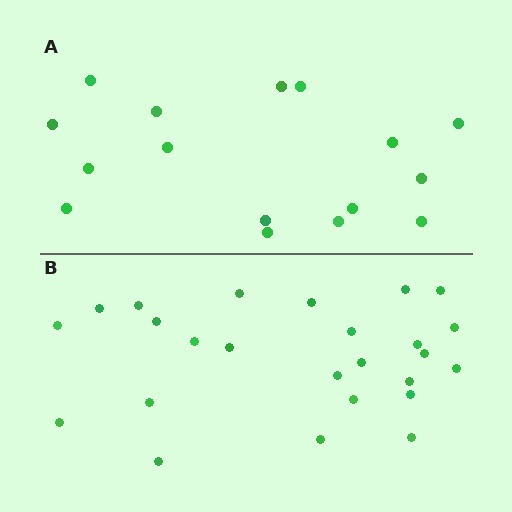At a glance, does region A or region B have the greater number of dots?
Region B (the bottom region) has more dots.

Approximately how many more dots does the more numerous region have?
Region B has roughly 8 or so more dots than region A.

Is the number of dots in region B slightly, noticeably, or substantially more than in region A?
Region B has substantially more. The ratio is roughly 1.6 to 1.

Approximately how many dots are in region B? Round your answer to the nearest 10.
About 20 dots. (The exact count is 25, which rounds to 20.)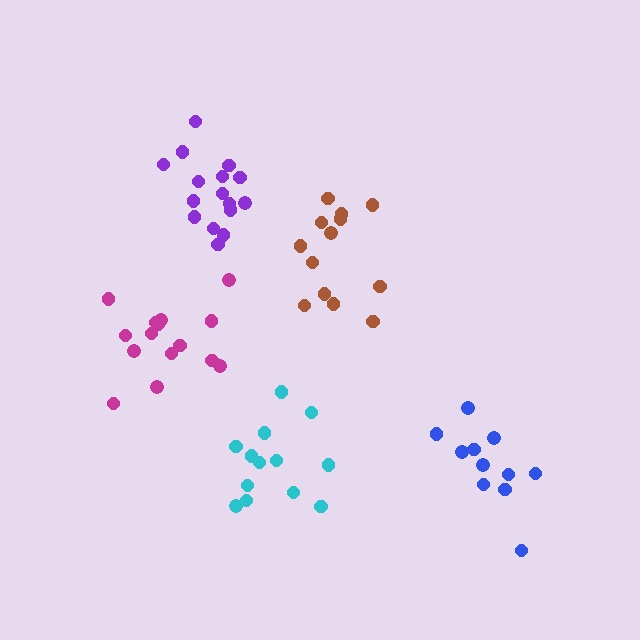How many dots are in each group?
Group 1: 13 dots, Group 2: 15 dots, Group 3: 11 dots, Group 4: 16 dots, Group 5: 13 dots (68 total).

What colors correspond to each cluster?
The clusters are colored: brown, magenta, blue, purple, cyan.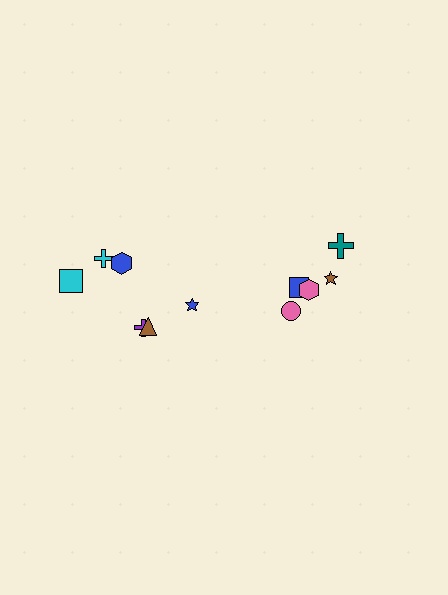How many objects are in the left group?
There are 7 objects.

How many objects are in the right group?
There are 5 objects.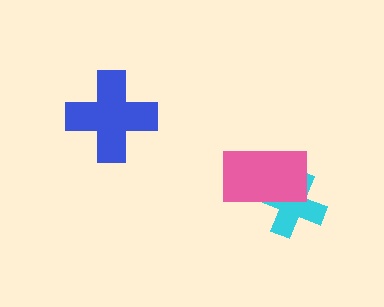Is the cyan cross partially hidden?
Yes, it is partially covered by another shape.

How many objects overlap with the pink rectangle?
1 object overlaps with the pink rectangle.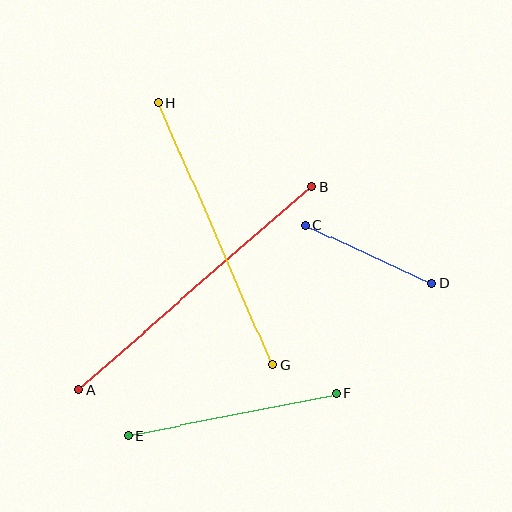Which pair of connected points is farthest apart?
Points A and B are farthest apart.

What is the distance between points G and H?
The distance is approximately 286 pixels.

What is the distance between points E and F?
The distance is approximately 212 pixels.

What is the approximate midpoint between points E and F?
The midpoint is at approximately (232, 415) pixels.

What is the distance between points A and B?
The distance is approximately 309 pixels.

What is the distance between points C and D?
The distance is approximately 140 pixels.